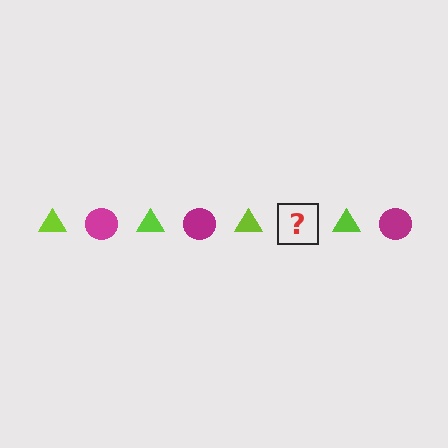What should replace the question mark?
The question mark should be replaced with a magenta circle.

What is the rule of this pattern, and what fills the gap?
The rule is that the pattern alternates between lime triangle and magenta circle. The gap should be filled with a magenta circle.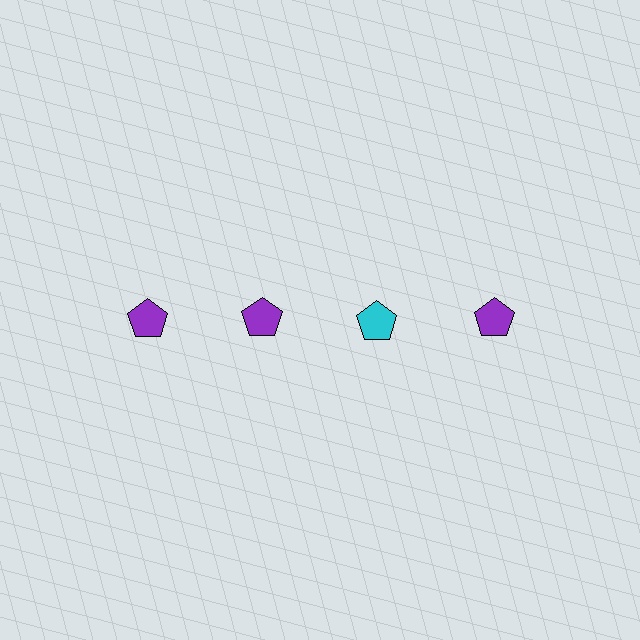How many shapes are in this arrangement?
There are 4 shapes arranged in a grid pattern.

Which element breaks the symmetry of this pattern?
The cyan pentagon in the top row, center column breaks the symmetry. All other shapes are purple pentagons.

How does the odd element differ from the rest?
It has a different color: cyan instead of purple.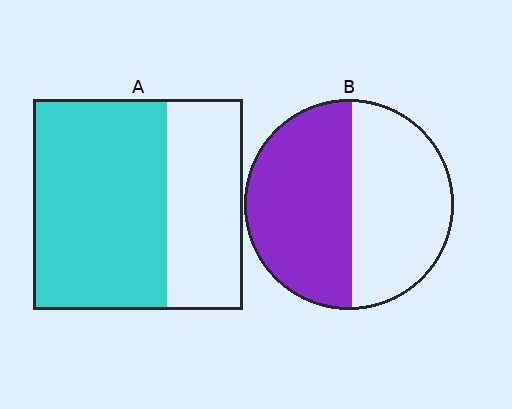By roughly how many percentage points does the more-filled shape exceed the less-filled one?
By roughly 10 percentage points (A over B).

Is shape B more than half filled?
Roughly half.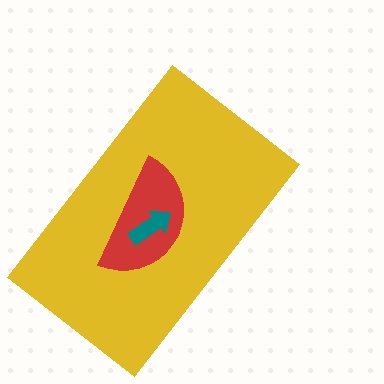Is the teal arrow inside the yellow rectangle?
Yes.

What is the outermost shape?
The yellow rectangle.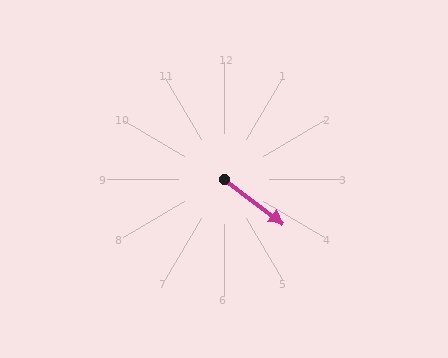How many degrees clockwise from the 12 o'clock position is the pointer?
Approximately 127 degrees.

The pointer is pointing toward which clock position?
Roughly 4 o'clock.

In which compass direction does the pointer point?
Southeast.